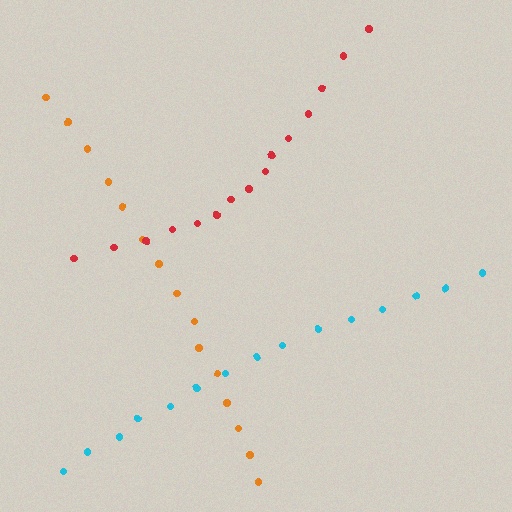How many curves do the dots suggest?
There are 3 distinct paths.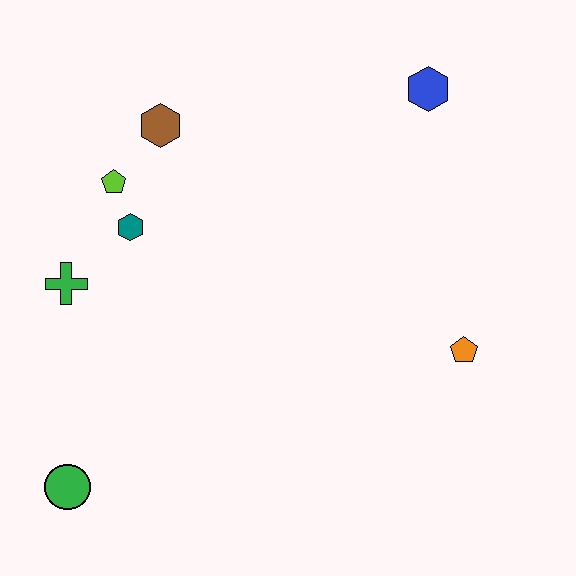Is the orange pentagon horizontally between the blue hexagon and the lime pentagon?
No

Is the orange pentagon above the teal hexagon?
No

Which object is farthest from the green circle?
The blue hexagon is farthest from the green circle.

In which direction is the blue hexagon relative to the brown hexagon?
The blue hexagon is to the right of the brown hexagon.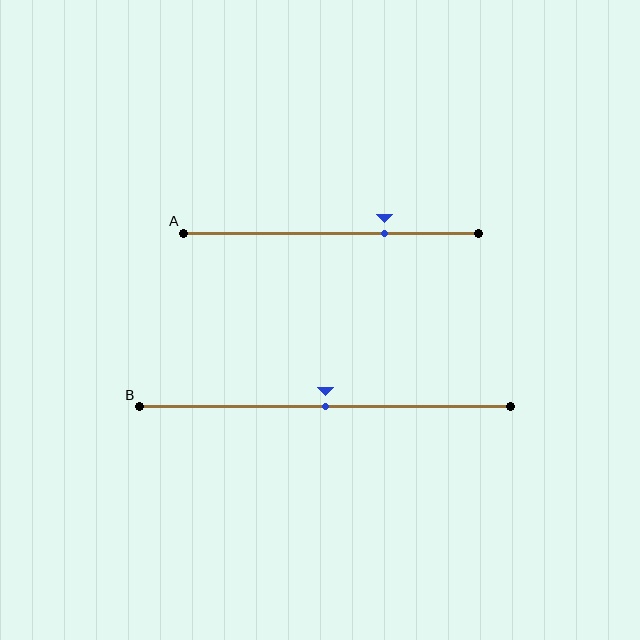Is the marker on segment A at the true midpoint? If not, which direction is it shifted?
No, the marker on segment A is shifted to the right by about 18% of the segment length.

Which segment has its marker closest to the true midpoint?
Segment B has its marker closest to the true midpoint.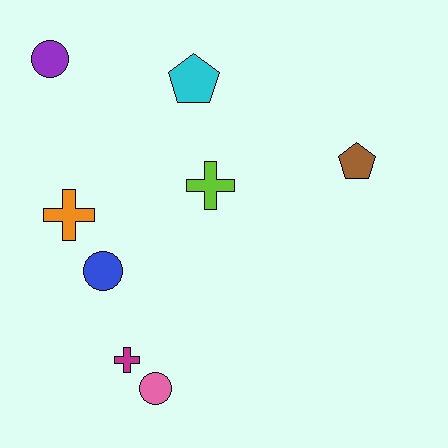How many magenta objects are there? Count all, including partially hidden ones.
There is 1 magenta object.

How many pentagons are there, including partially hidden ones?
There are 2 pentagons.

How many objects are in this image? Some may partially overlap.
There are 8 objects.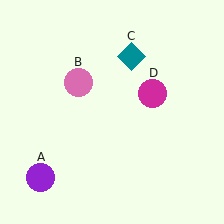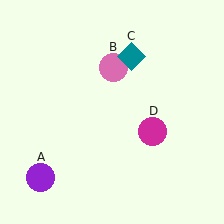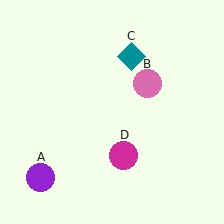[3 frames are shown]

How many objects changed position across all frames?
2 objects changed position: pink circle (object B), magenta circle (object D).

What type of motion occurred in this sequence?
The pink circle (object B), magenta circle (object D) rotated clockwise around the center of the scene.